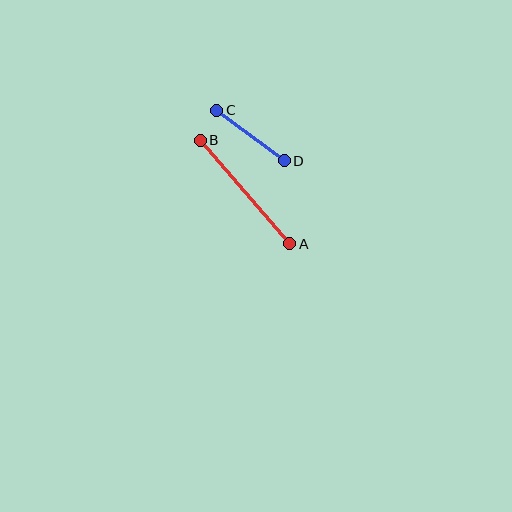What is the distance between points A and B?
The distance is approximately 137 pixels.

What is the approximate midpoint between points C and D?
The midpoint is at approximately (251, 136) pixels.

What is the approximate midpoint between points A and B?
The midpoint is at approximately (245, 192) pixels.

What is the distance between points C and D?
The distance is approximately 84 pixels.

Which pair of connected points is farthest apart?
Points A and B are farthest apart.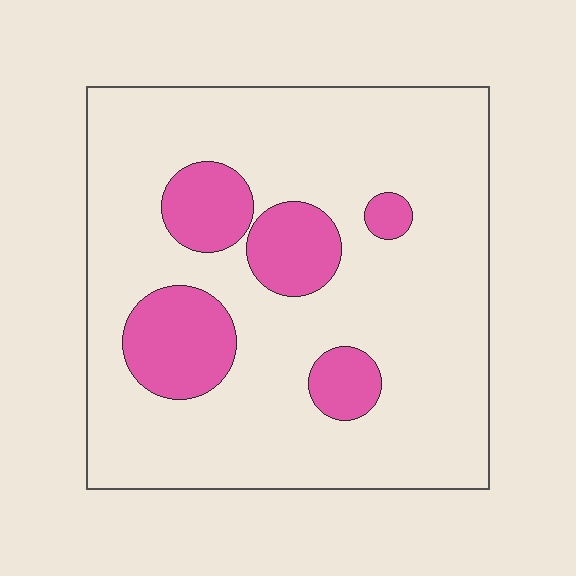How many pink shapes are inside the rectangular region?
5.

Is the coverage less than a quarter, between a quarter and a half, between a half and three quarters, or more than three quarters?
Less than a quarter.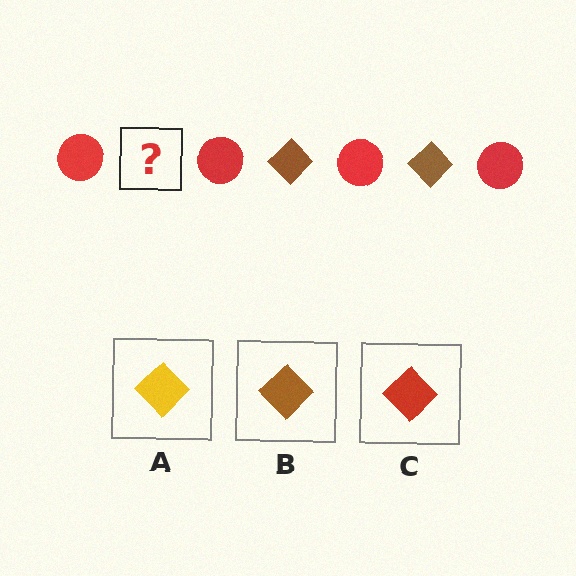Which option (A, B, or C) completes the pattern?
B.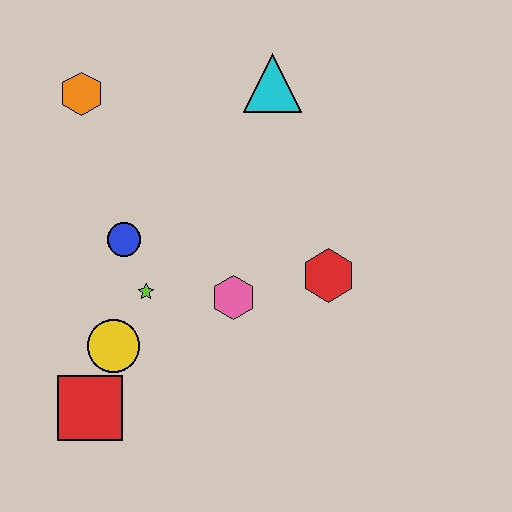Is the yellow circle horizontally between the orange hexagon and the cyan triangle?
Yes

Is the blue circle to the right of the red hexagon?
No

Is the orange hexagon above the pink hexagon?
Yes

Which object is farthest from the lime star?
The cyan triangle is farthest from the lime star.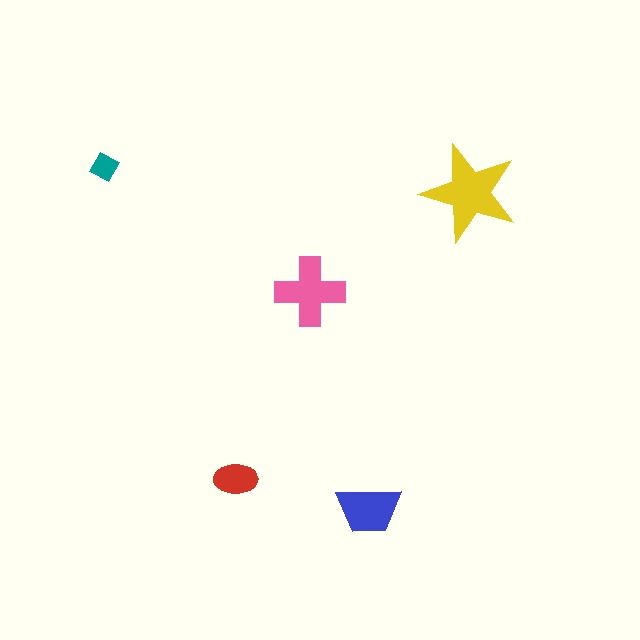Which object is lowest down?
The blue trapezoid is bottommost.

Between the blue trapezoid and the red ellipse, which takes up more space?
The blue trapezoid.